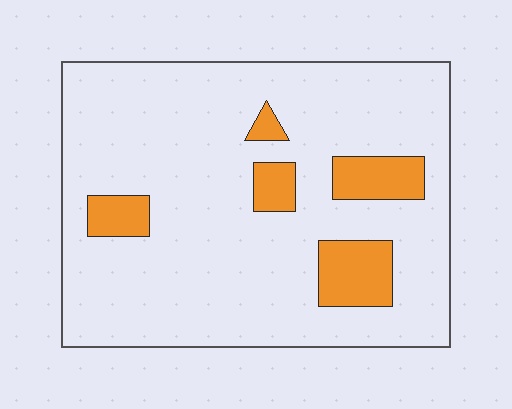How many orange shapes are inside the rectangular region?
5.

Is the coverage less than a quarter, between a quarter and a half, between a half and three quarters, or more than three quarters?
Less than a quarter.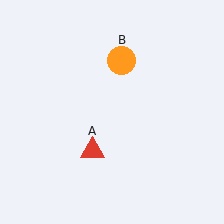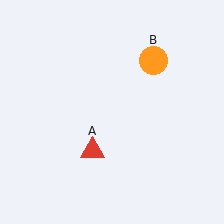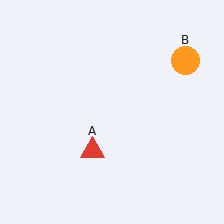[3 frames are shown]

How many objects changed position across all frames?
1 object changed position: orange circle (object B).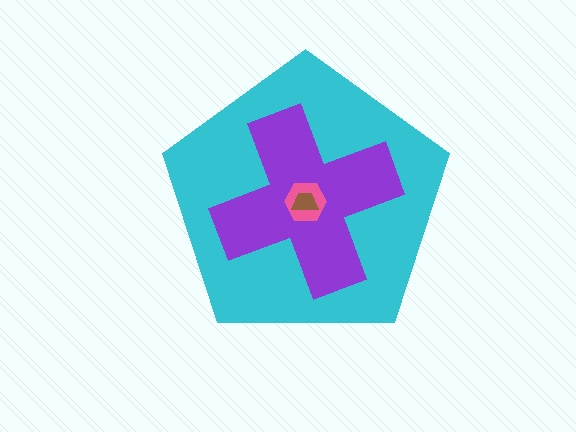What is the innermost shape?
The brown trapezoid.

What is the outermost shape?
The cyan pentagon.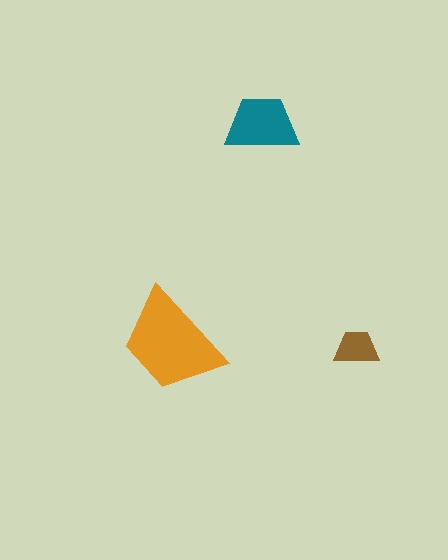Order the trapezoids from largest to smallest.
the orange one, the teal one, the brown one.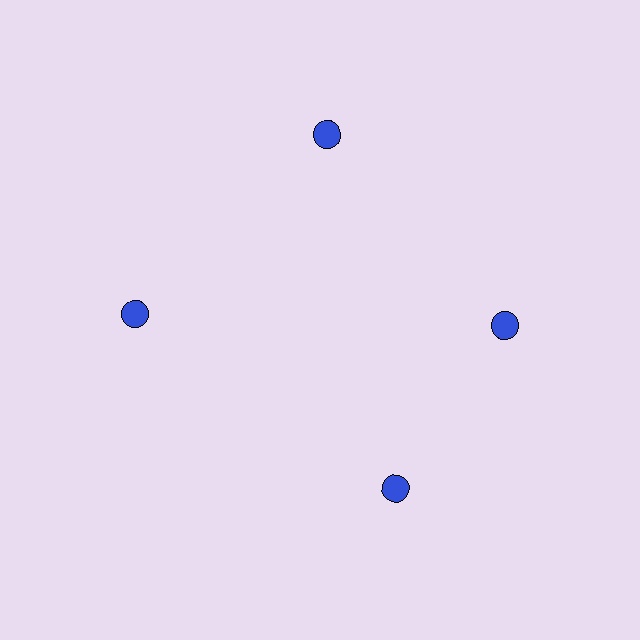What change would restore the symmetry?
The symmetry would be restored by rotating it back into even spacing with its neighbors so that all 4 circles sit at equal angles and equal distance from the center.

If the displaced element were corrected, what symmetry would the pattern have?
It would have 4-fold rotational symmetry — the pattern would map onto itself every 90 degrees.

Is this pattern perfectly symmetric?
No. The 4 blue circles are arranged in a ring, but one element near the 6 o'clock position is rotated out of alignment along the ring, breaking the 4-fold rotational symmetry.